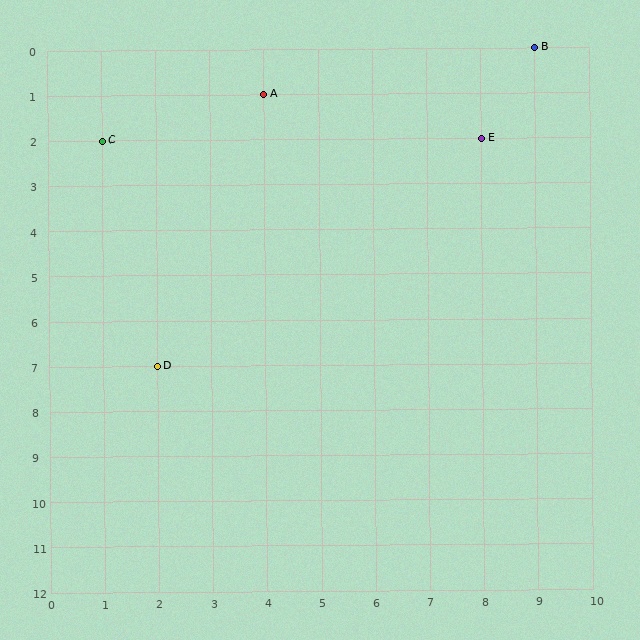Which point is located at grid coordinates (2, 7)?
Point D is at (2, 7).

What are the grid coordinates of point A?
Point A is at grid coordinates (4, 1).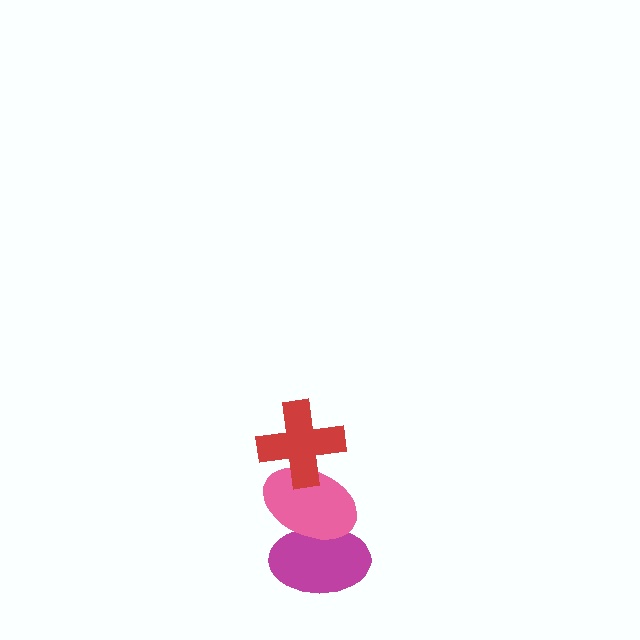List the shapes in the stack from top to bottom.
From top to bottom: the red cross, the pink ellipse, the magenta ellipse.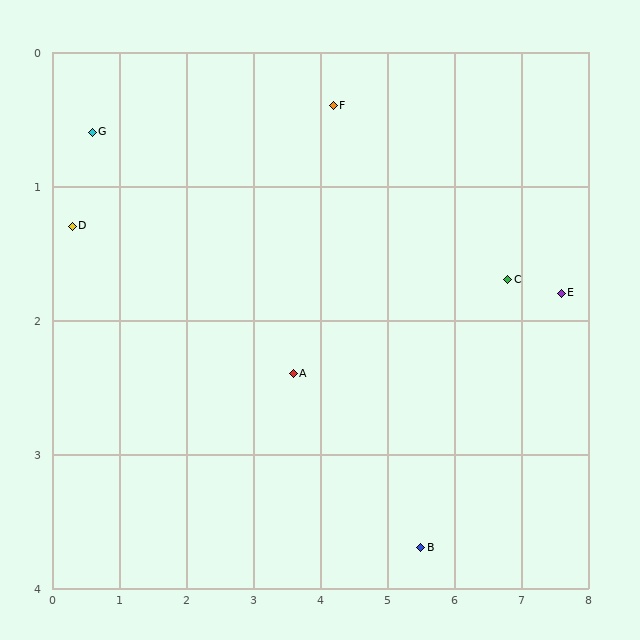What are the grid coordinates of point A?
Point A is at approximately (3.6, 2.4).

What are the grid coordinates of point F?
Point F is at approximately (4.2, 0.4).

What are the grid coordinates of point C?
Point C is at approximately (6.8, 1.7).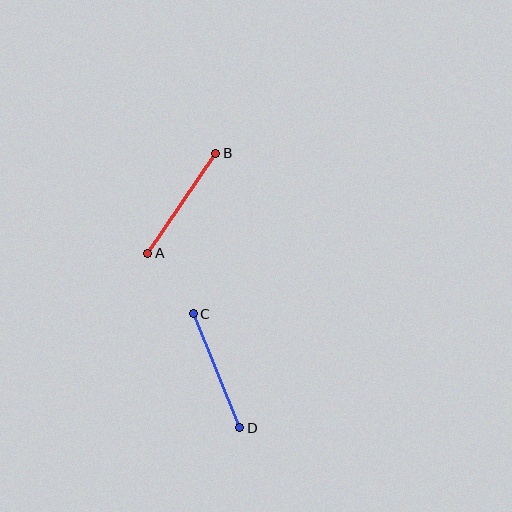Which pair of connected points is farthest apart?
Points C and D are farthest apart.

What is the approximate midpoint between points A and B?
The midpoint is at approximately (182, 203) pixels.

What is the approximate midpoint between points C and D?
The midpoint is at approximately (216, 371) pixels.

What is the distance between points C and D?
The distance is approximately 123 pixels.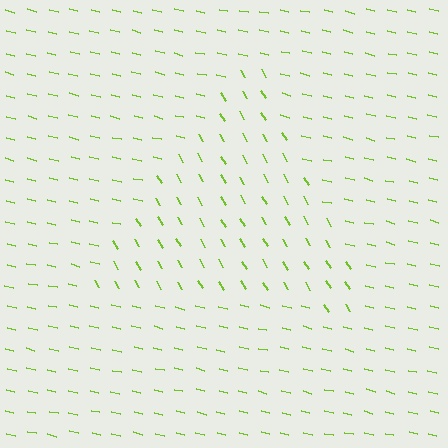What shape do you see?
I see a triangle.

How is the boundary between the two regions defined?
The boundary is defined purely by a change in line orientation (approximately 45 degrees difference). All lines are the same color and thickness.